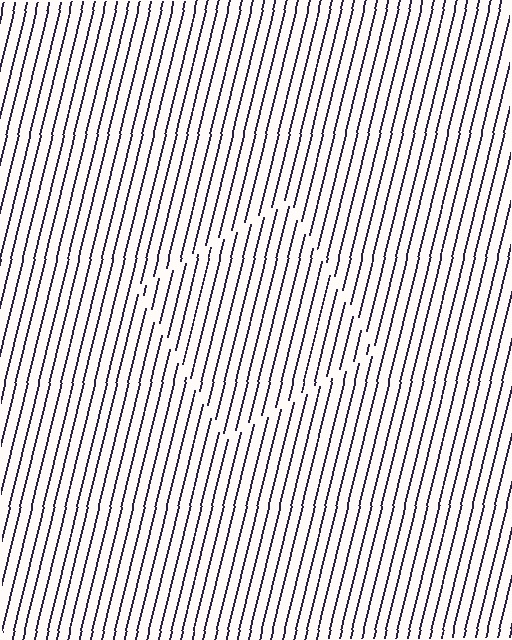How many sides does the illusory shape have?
4 sides — the line-ends trace a square.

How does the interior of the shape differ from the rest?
The interior of the shape contains the same grating, shifted by half a period — the contour is defined by the phase discontinuity where line-ends from the inner and outer gratings abut.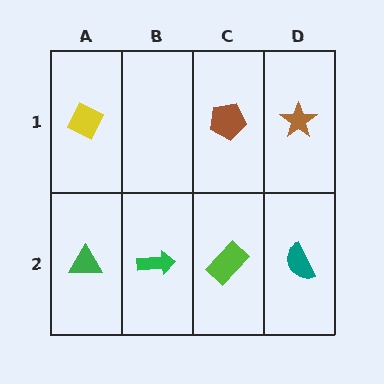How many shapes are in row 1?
3 shapes.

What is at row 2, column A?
A green triangle.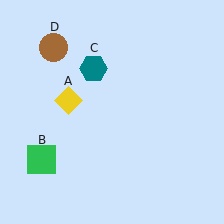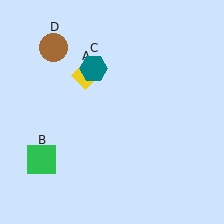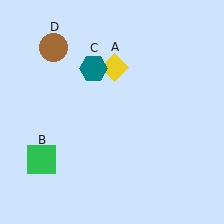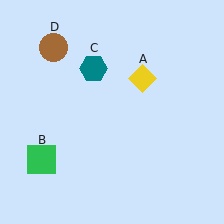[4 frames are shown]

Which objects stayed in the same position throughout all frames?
Green square (object B) and teal hexagon (object C) and brown circle (object D) remained stationary.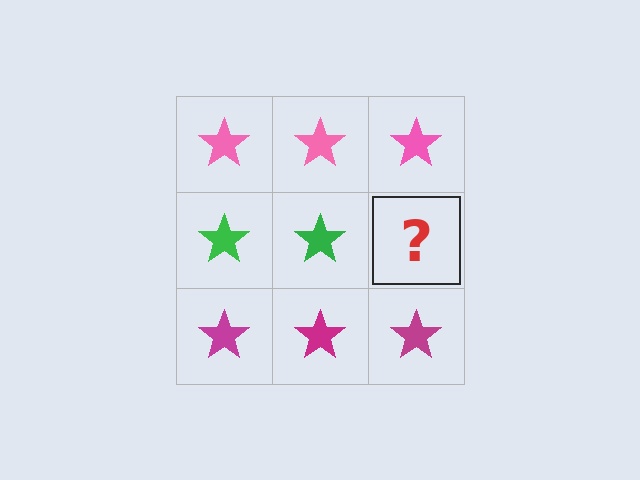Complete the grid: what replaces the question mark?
The question mark should be replaced with a green star.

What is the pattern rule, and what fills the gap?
The rule is that each row has a consistent color. The gap should be filled with a green star.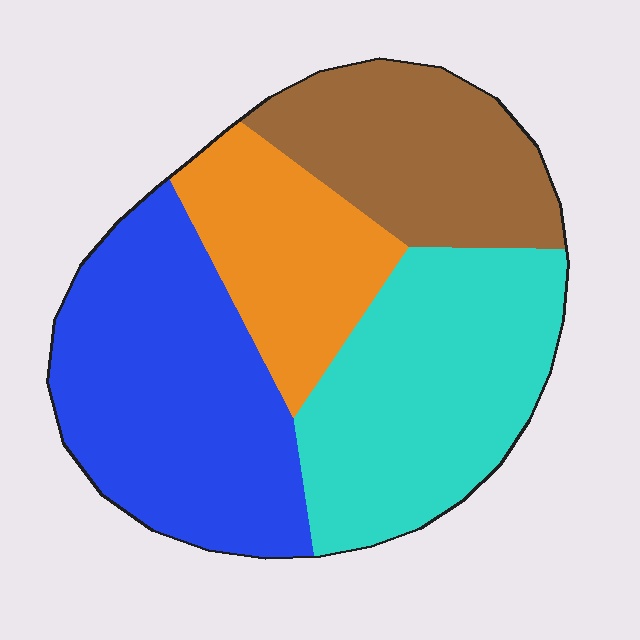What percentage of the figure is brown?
Brown covers about 20% of the figure.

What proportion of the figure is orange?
Orange covers around 15% of the figure.